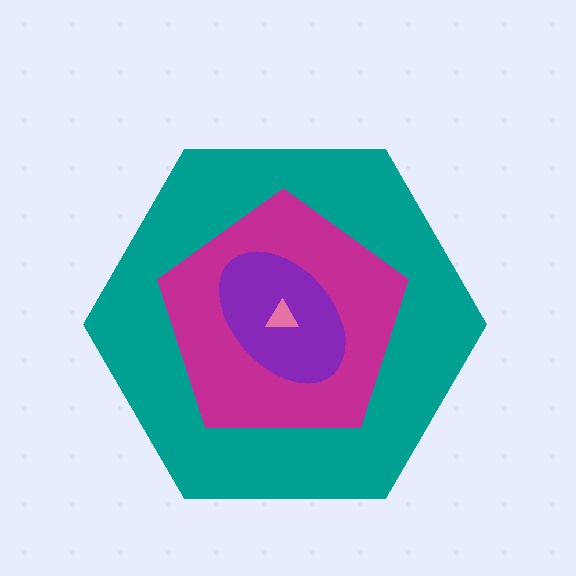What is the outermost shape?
The teal hexagon.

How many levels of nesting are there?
4.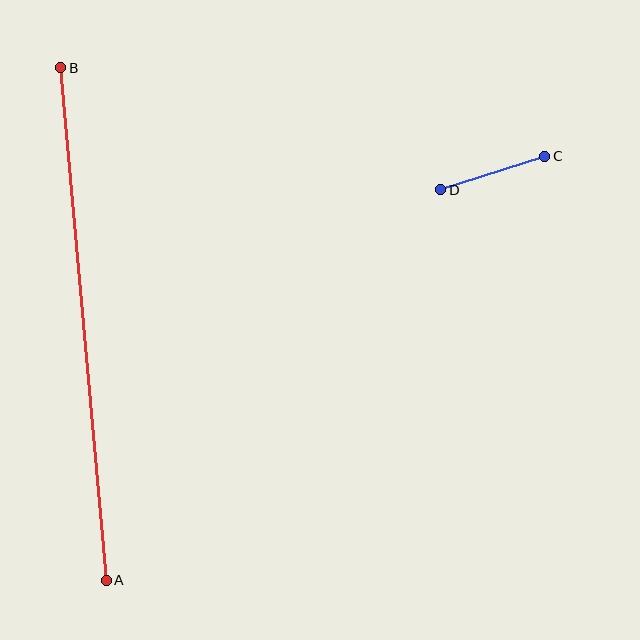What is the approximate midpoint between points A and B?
The midpoint is at approximately (83, 324) pixels.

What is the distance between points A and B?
The distance is approximately 515 pixels.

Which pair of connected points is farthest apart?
Points A and B are farthest apart.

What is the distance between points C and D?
The distance is approximately 109 pixels.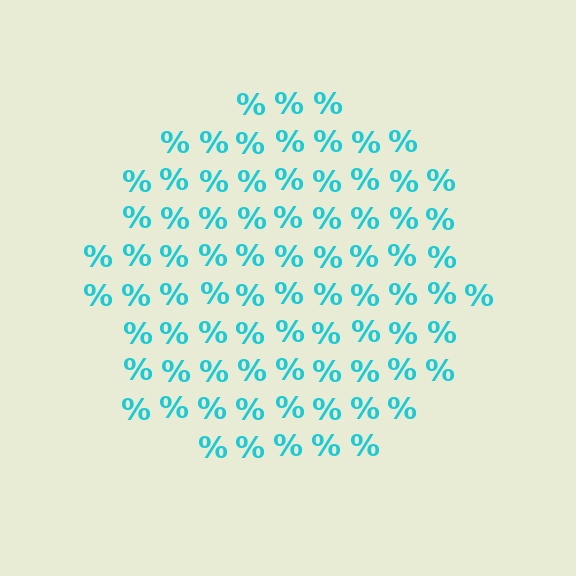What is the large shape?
The large shape is a circle.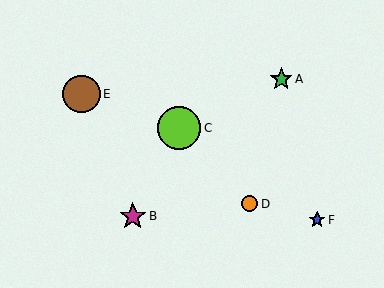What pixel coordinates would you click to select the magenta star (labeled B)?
Click at (133, 216) to select the magenta star B.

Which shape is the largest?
The lime circle (labeled C) is the largest.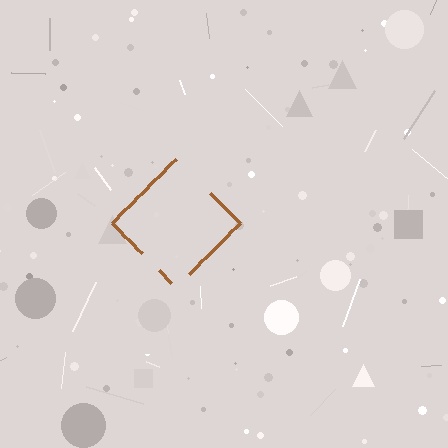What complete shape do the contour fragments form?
The contour fragments form a diamond.